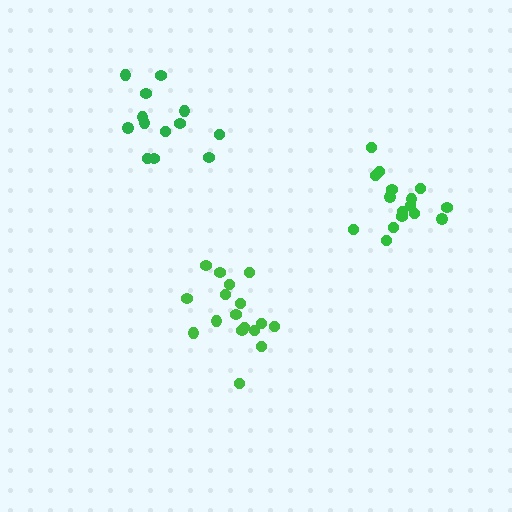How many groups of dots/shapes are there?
There are 3 groups.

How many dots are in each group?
Group 1: 13 dots, Group 2: 17 dots, Group 3: 16 dots (46 total).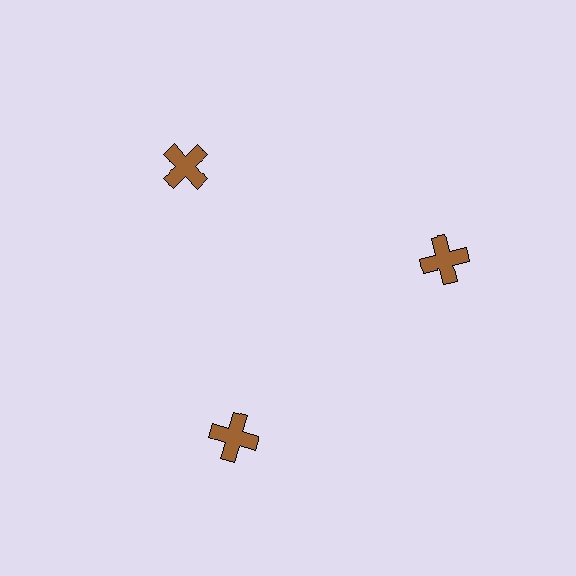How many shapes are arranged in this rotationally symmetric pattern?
There are 3 shapes, arranged in 3 groups of 1.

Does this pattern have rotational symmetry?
Yes, this pattern has 3-fold rotational symmetry. It looks the same after rotating 120 degrees around the center.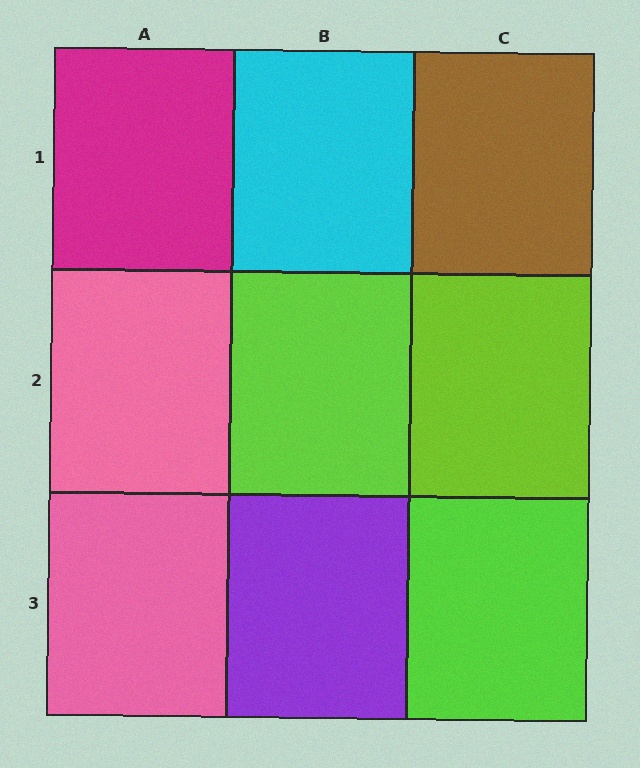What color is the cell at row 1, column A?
Magenta.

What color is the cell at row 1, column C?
Brown.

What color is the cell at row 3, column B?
Purple.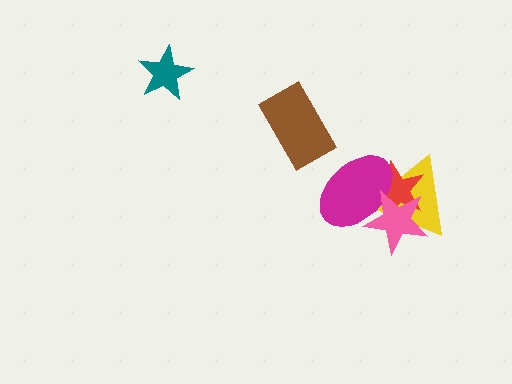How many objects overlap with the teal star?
0 objects overlap with the teal star.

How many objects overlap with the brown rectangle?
0 objects overlap with the brown rectangle.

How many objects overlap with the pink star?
3 objects overlap with the pink star.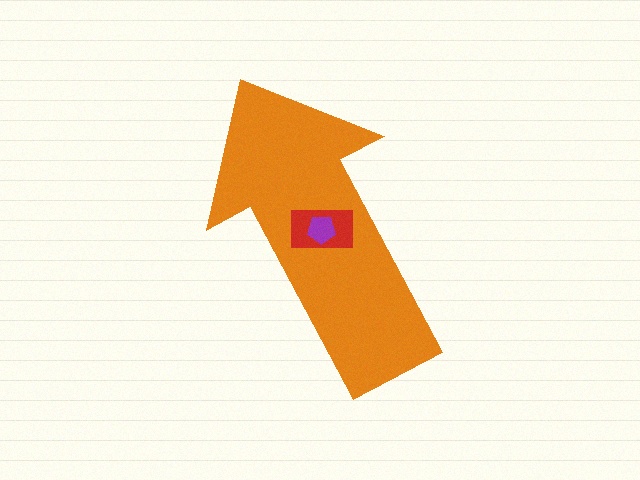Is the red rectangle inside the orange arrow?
Yes.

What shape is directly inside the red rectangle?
The purple pentagon.